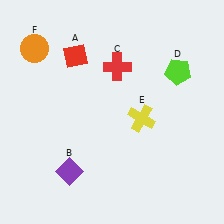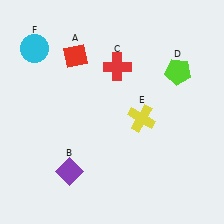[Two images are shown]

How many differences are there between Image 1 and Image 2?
There is 1 difference between the two images.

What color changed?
The circle (F) changed from orange in Image 1 to cyan in Image 2.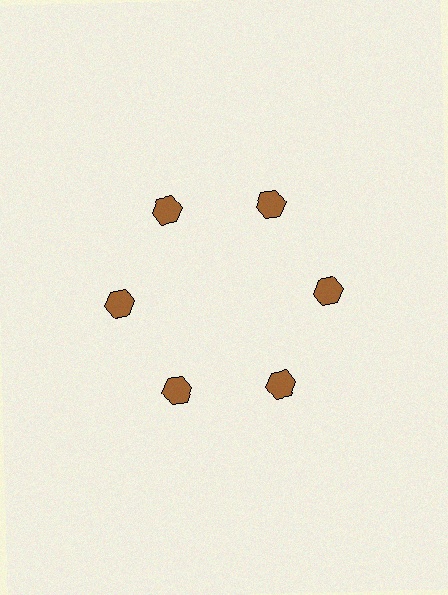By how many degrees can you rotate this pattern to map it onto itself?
The pattern maps onto itself every 60 degrees of rotation.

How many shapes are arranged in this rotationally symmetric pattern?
There are 6 shapes, arranged in 6 groups of 1.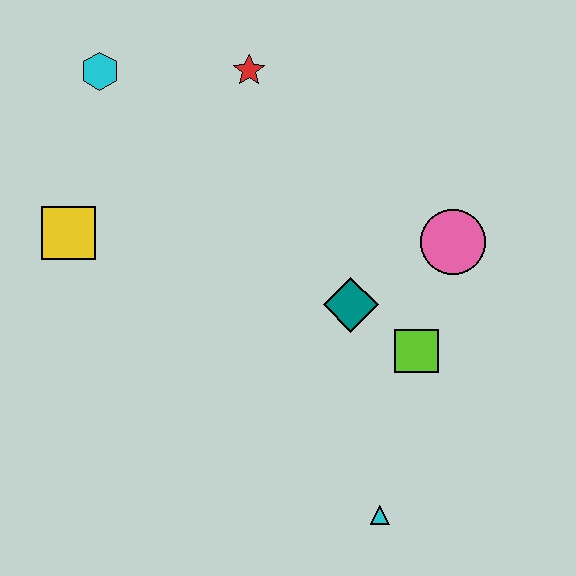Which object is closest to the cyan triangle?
The lime square is closest to the cyan triangle.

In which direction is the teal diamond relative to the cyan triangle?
The teal diamond is above the cyan triangle.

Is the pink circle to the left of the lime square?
No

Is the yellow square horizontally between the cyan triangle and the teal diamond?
No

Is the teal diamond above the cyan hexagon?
No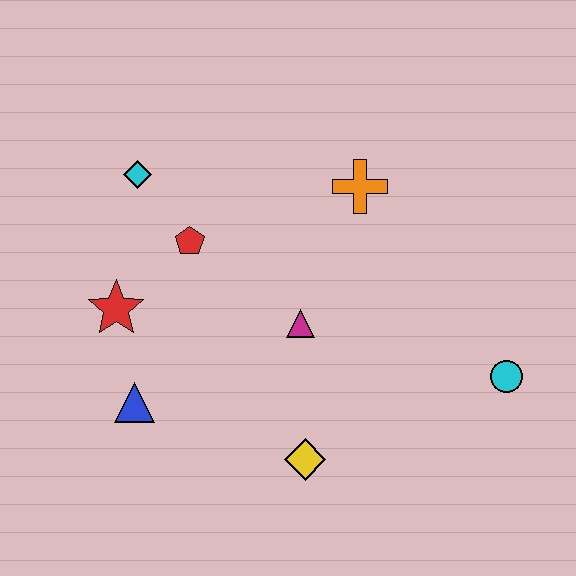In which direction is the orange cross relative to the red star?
The orange cross is to the right of the red star.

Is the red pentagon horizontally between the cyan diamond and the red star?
No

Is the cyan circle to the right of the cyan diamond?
Yes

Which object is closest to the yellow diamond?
The magenta triangle is closest to the yellow diamond.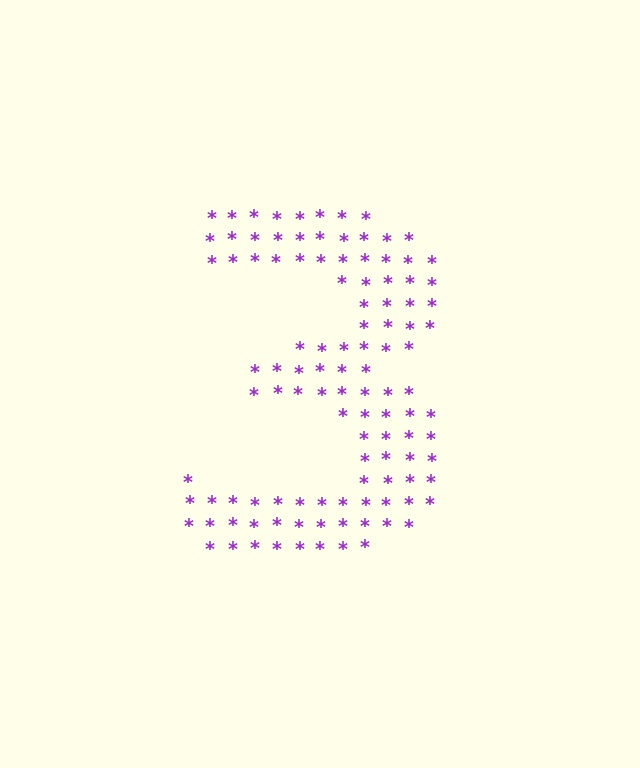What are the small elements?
The small elements are asterisks.